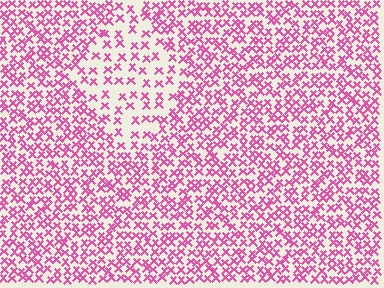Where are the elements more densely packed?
The elements are more densely packed outside the diamond boundary.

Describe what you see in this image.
The image contains small pink elements arranged at two different densities. A diamond-shaped region is visible where the elements are less densely packed than the surrounding area.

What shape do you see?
I see a diamond.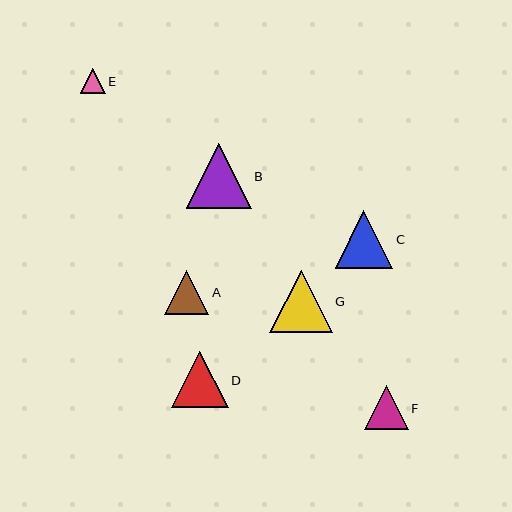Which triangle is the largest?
Triangle B is the largest with a size of approximately 65 pixels.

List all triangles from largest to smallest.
From largest to smallest: B, G, C, D, A, F, E.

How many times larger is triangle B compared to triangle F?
Triangle B is approximately 1.5 times the size of triangle F.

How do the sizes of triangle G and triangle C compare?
Triangle G and triangle C are approximately the same size.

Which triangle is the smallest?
Triangle E is the smallest with a size of approximately 25 pixels.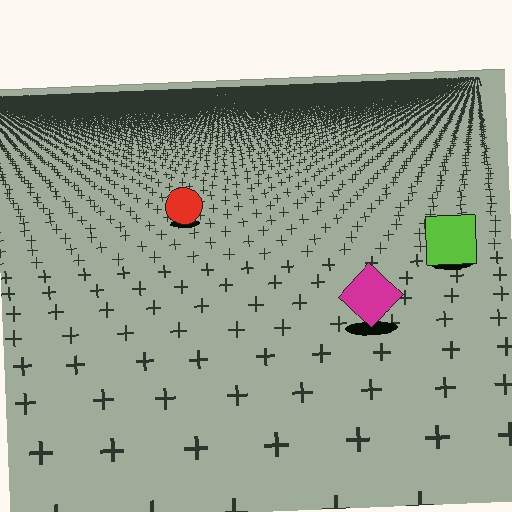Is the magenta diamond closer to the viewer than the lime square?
Yes. The magenta diamond is closer — you can tell from the texture gradient: the ground texture is coarser near it.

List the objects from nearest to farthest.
From nearest to farthest: the magenta diamond, the lime square, the red circle.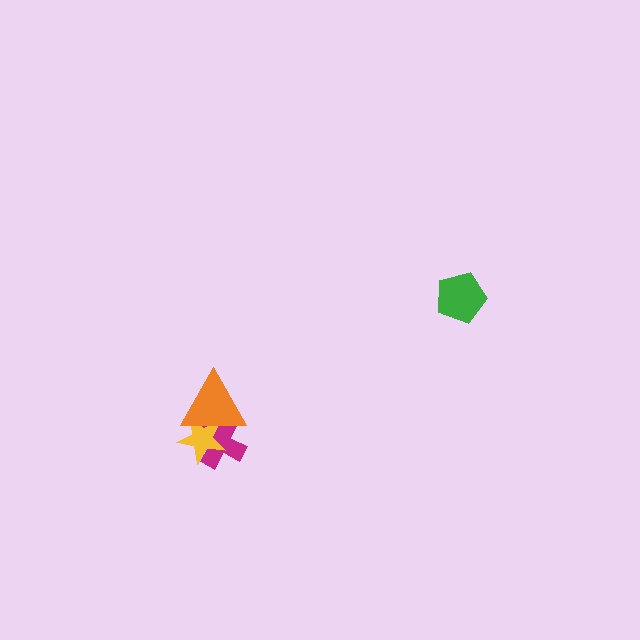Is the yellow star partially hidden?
Yes, it is partially covered by another shape.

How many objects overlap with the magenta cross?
2 objects overlap with the magenta cross.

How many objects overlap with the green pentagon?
0 objects overlap with the green pentagon.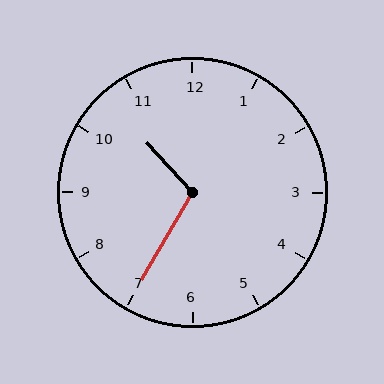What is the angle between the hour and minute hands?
Approximately 108 degrees.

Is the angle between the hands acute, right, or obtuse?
It is obtuse.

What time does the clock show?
10:35.